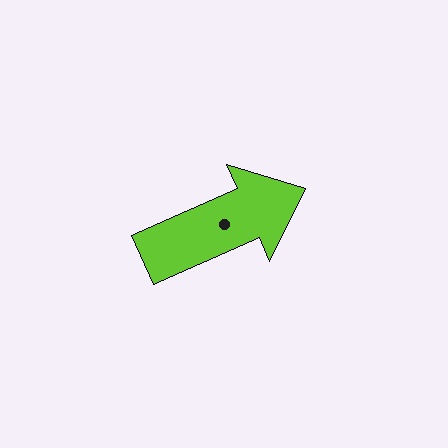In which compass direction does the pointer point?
Northeast.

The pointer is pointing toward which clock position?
Roughly 2 o'clock.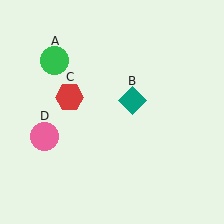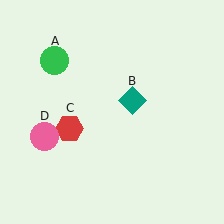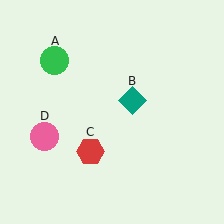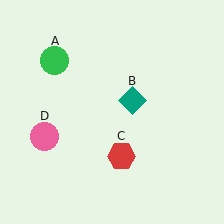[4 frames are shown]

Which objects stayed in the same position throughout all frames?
Green circle (object A) and teal diamond (object B) and pink circle (object D) remained stationary.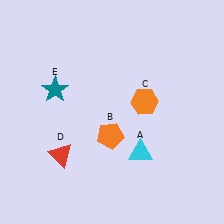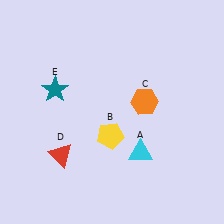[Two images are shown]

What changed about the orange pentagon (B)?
In Image 1, B is orange. In Image 2, it changed to yellow.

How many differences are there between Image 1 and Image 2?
There is 1 difference between the two images.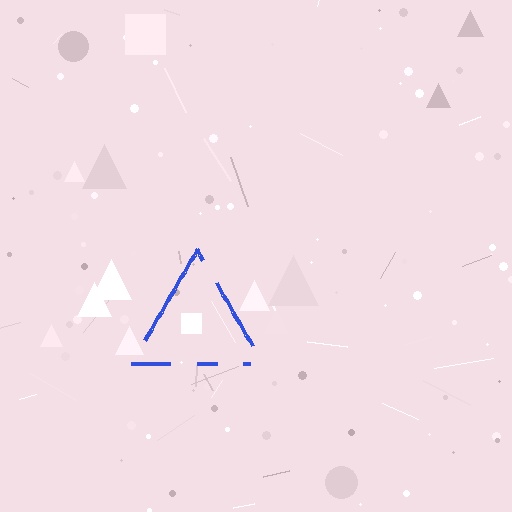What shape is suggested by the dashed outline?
The dashed outline suggests a triangle.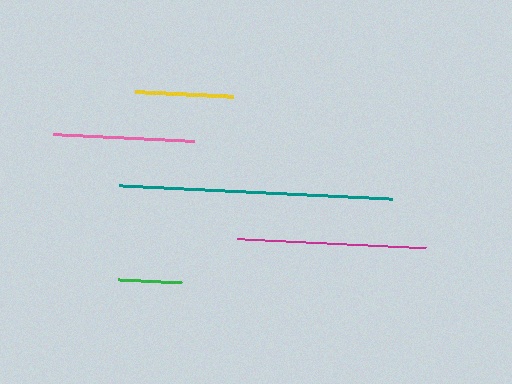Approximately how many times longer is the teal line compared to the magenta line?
The teal line is approximately 1.4 times the length of the magenta line.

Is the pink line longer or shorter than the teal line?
The teal line is longer than the pink line.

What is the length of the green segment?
The green segment is approximately 64 pixels long.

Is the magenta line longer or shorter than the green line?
The magenta line is longer than the green line.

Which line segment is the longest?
The teal line is the longest at approximately 273 pixels.